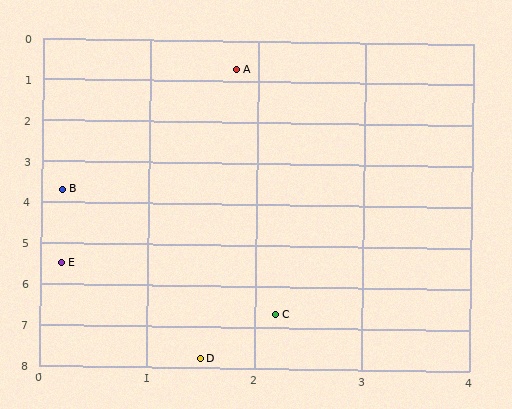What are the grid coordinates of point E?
Point E is at approximately (0.2, 5.5).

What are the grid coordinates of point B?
Point B is at approximately (0.2, 3.7).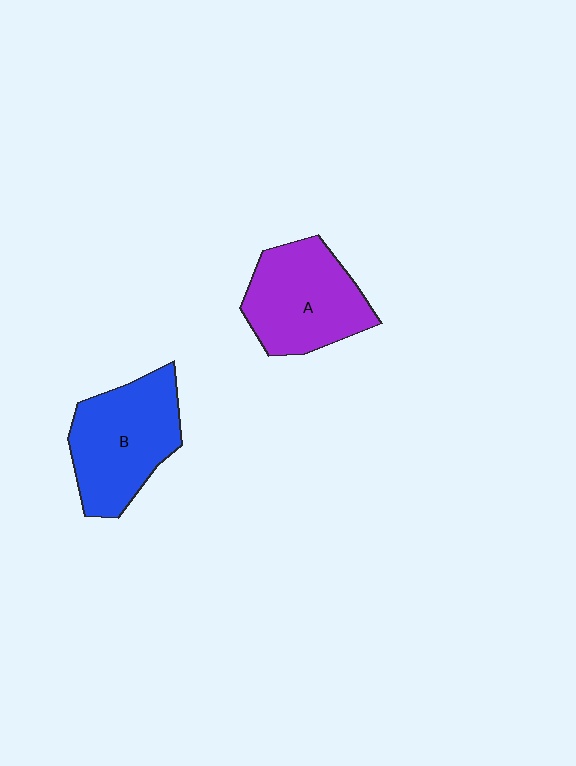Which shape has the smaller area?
Shape A (purple).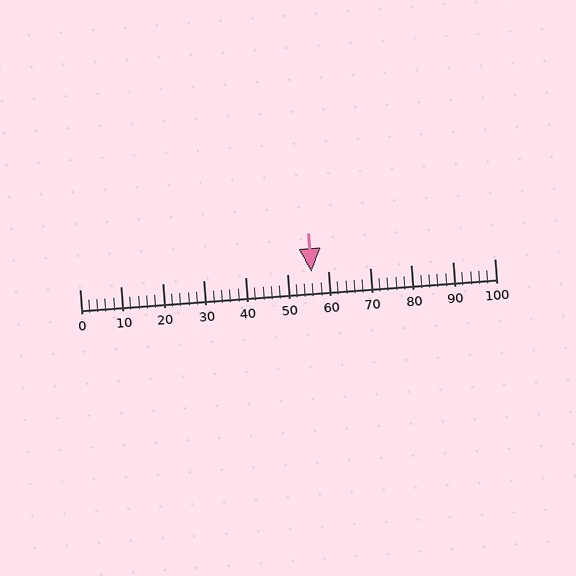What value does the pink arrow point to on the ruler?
The pink arrow points to approximately 56.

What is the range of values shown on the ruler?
The ruler shows values from 0 to 100.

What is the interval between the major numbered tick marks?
The major tick marks are spaced 10 units apart.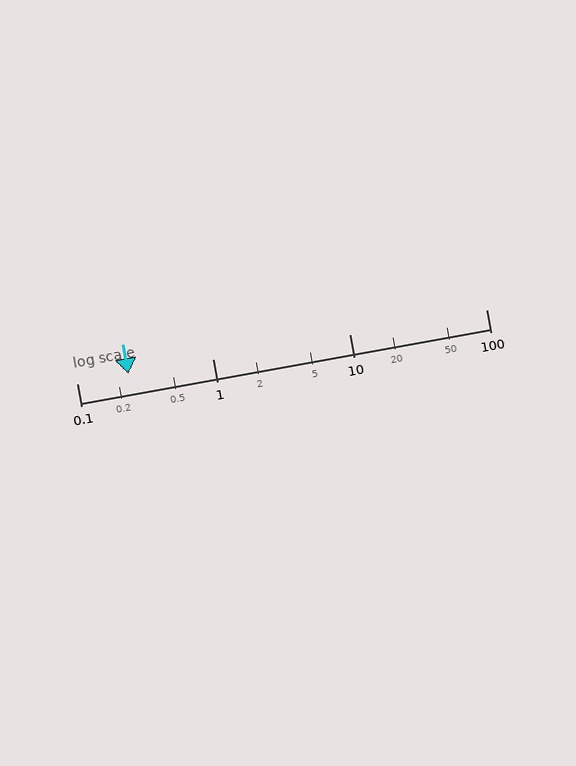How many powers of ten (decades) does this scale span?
The scale spans 3 decades, from 0.1 to 100.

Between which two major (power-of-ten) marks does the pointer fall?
The pointer is between 0.1 and 1.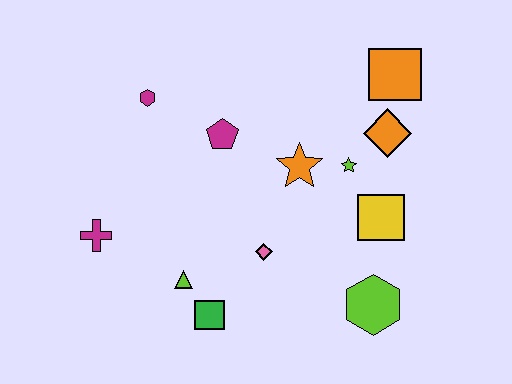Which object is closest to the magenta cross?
The lime triangle is closest to the magenta cross.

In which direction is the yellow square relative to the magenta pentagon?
The yellow square is to the right of the magenta pentagon.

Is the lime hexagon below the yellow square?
Yes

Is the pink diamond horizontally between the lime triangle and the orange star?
Yes